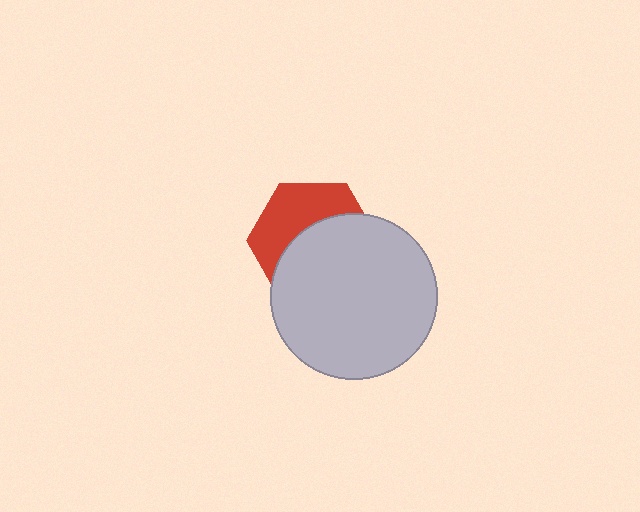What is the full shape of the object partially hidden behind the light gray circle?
The partially hidden object is a red hexagon.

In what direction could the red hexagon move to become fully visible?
The red hexagon could move up. That would shift it out from behind the light gray circle entirely.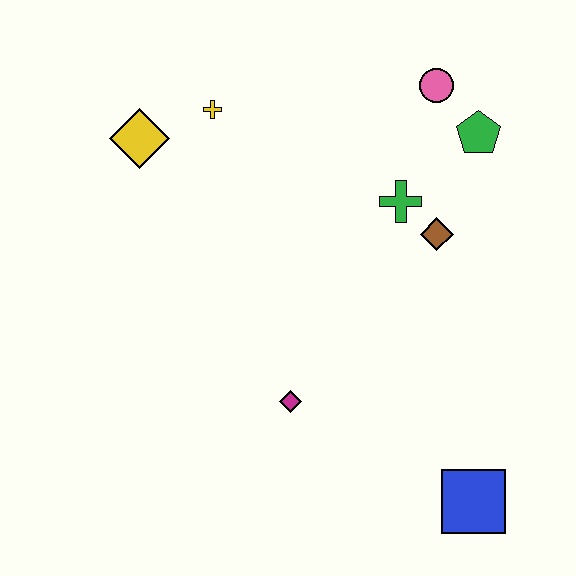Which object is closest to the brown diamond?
The green cross is closest to the brown diamond.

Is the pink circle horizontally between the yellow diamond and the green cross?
No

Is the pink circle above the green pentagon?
Yes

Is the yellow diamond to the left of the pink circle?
Yes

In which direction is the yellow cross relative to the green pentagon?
The yellow cross is to the left of the green pentagon.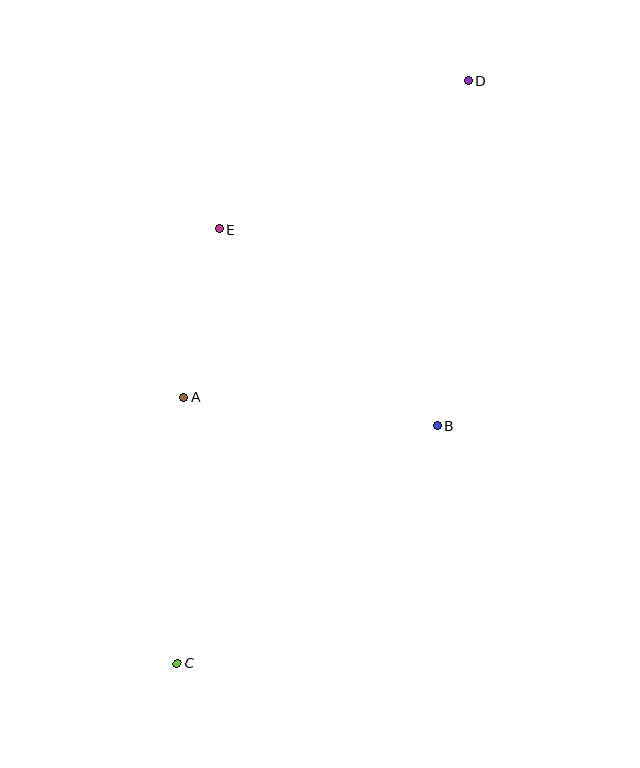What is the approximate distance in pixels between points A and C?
The distance between A and C is approximately 266 pixels.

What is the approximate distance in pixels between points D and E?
The distance between D and E is approximately 290 pixels.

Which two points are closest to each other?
Points A and E are closest to each other.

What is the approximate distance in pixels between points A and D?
The distance between A and D is approximately 426 pixels.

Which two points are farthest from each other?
Points C and D are farthest from each other.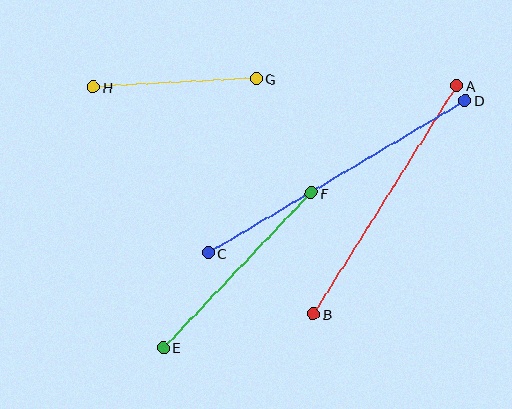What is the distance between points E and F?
The distance is approximately 214 pixels.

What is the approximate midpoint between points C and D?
The midpoint is at approximately (337, 177) pixels.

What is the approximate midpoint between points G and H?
The midpoint is at approximately (175, 83) pixels.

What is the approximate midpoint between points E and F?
The midpoint is at approximately (237, 270) pixels.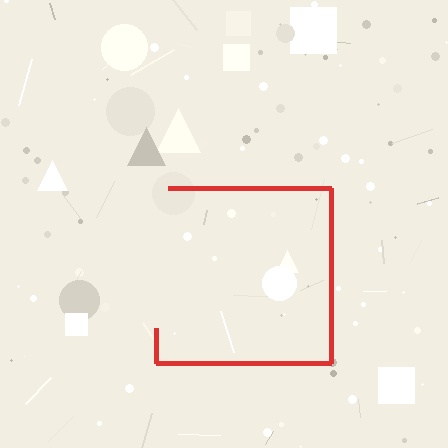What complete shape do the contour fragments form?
The contour fragments form a square.